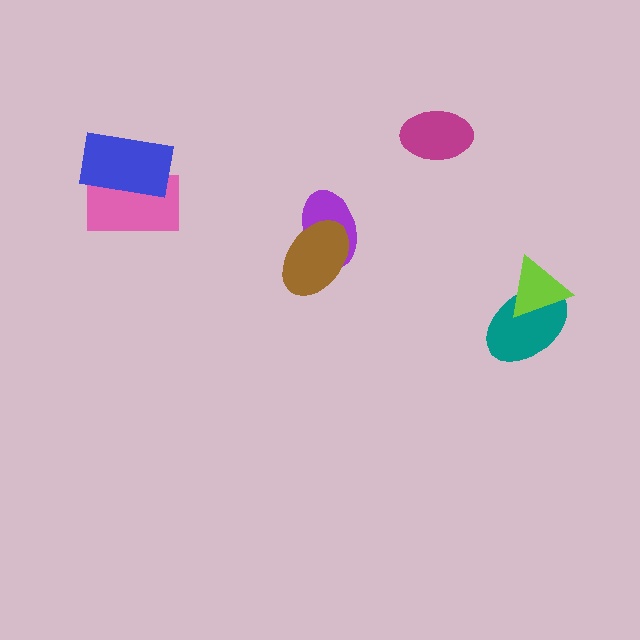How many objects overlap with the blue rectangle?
1 object overlaps with the blue rectangle.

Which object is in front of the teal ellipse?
The lime triangle is in front of the teal ellipse.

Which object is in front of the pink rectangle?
The blue rectangle is in front of the pink rectangle.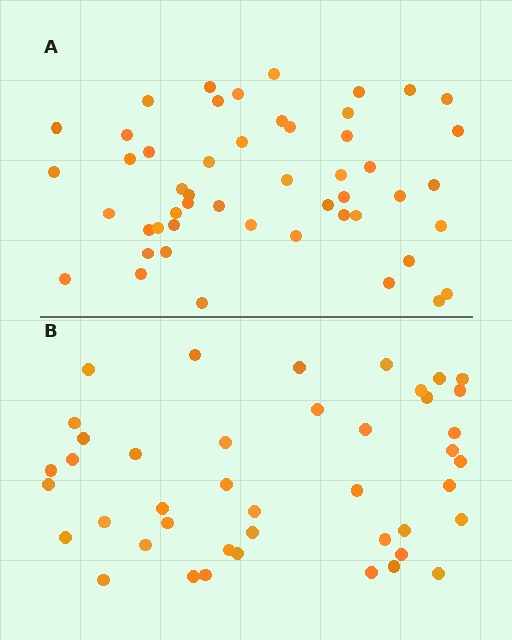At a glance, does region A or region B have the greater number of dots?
Region A (the top region) has more dots.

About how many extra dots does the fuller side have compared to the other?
Region A has roughly 8 or so more dots than region B.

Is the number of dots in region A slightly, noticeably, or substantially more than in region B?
Region A has only slightly more — the two regions are fairly close. The ratio is roughly 1.2 to 1.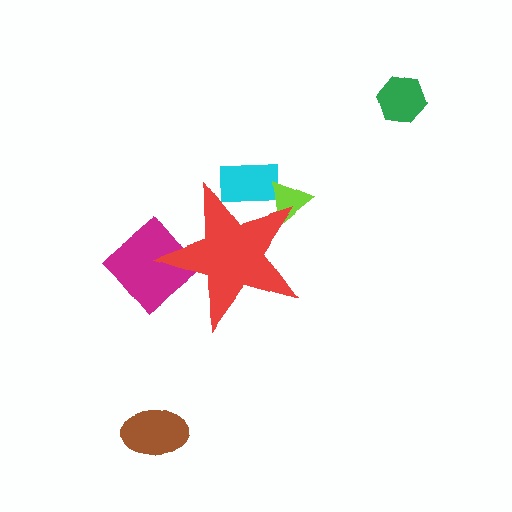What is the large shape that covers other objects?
A red star.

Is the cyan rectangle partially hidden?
Yes, the cyan rectangle is partially hidden behind the red star.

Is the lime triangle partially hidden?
Yes, the lime triangle is partially hidden behind the red star.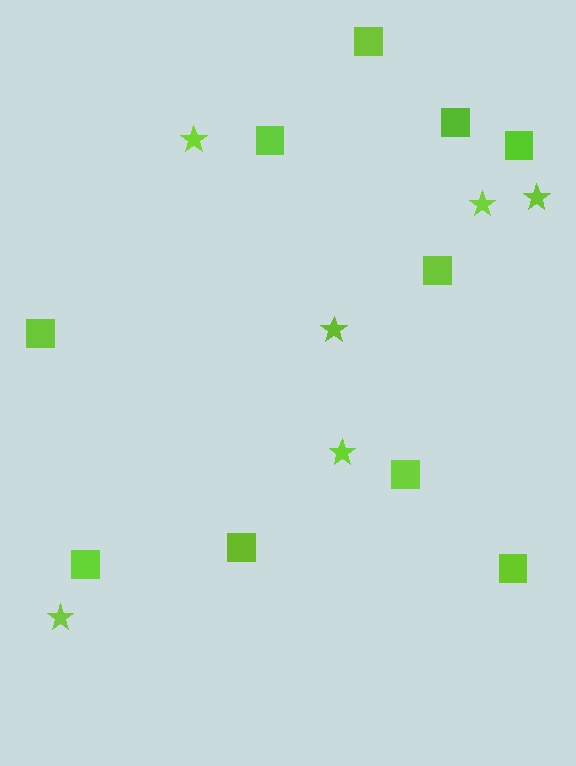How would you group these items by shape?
There are 2 groups: one group of stars (6) and one group of squares (10).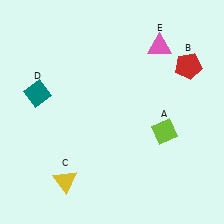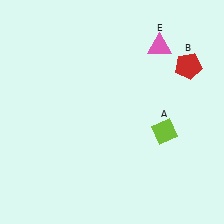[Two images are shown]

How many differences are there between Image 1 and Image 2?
There are 2 differences between the two images.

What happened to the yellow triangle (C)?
The yellow triangle (C) was removed in Image 2. It was in the bottom-left area of Image 1.